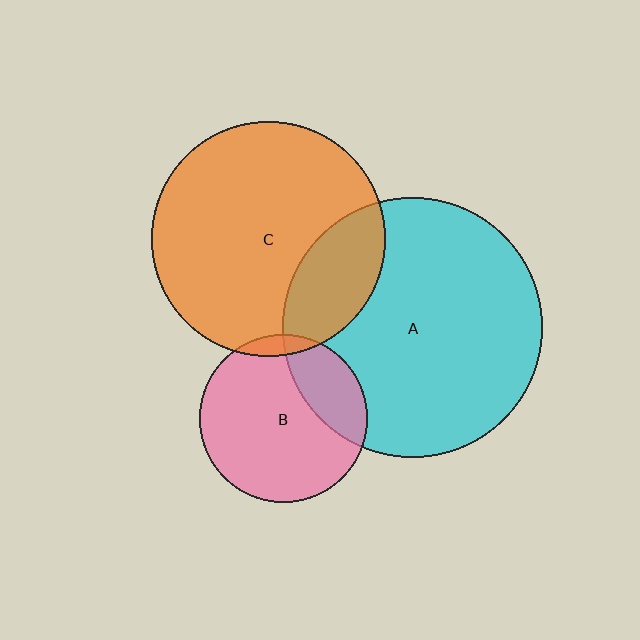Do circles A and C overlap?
Yes.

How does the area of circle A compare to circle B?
Approximately 2.4 times.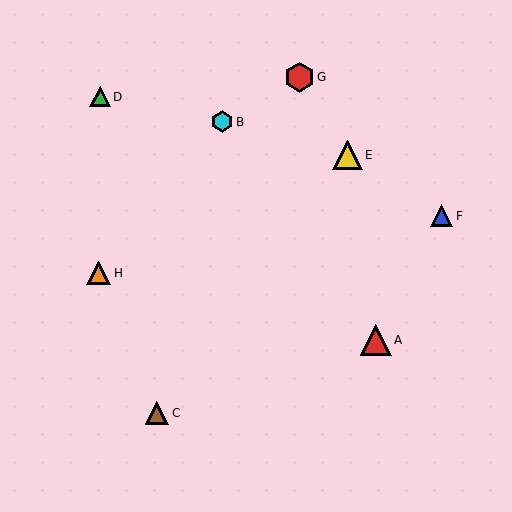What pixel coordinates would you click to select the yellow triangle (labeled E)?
Click at (348, 155) to select the yellow triangle E.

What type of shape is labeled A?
Shape A is a red triangle.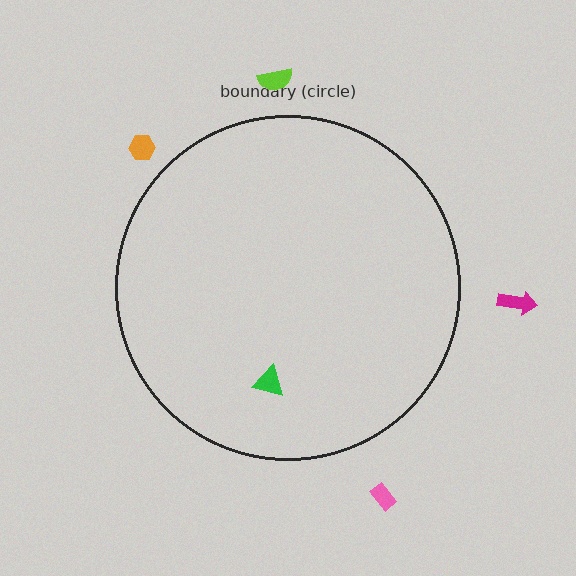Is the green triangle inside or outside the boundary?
Inside.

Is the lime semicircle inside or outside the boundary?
Outside.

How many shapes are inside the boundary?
1 inside, 4 outside.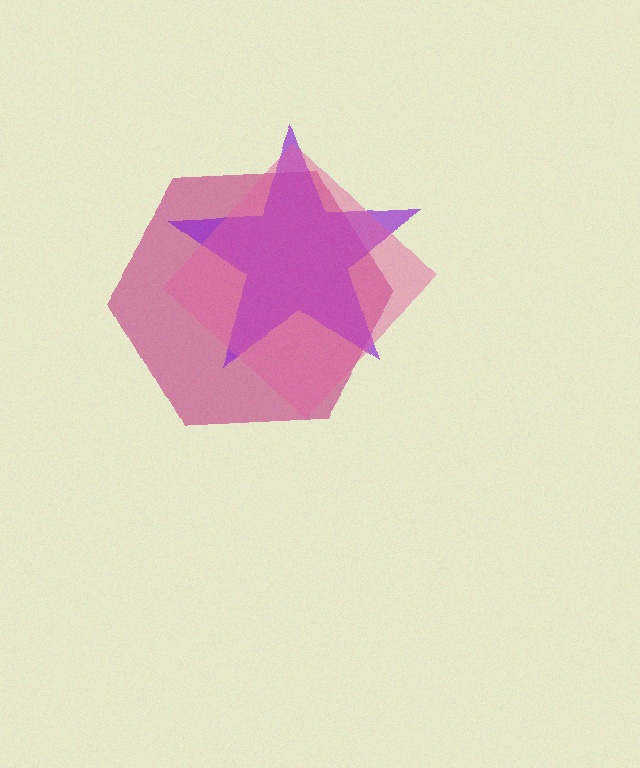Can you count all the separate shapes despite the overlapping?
Yes, there are 3 separate shapes.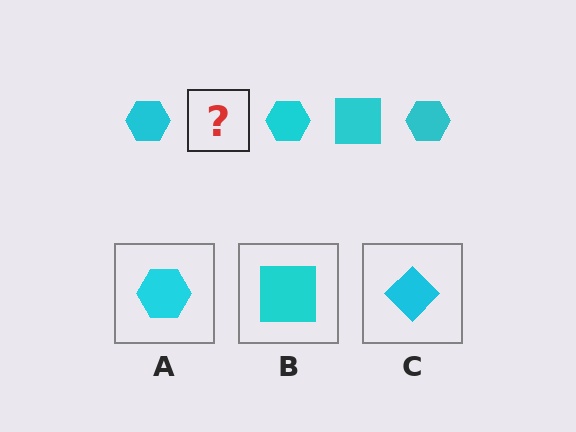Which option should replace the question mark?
Option B.